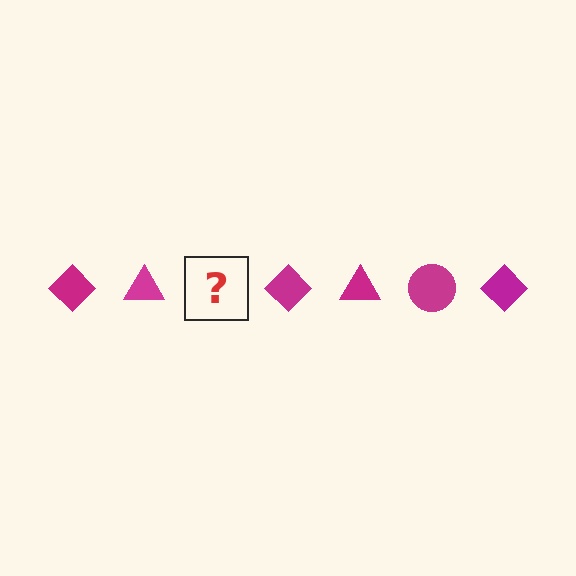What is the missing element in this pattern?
The missing element is a magenta circle.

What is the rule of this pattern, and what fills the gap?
The rule is that the pattern cycles through diamond, triangle, circle shapes in magenta. The gap should be filled with a magenta circle.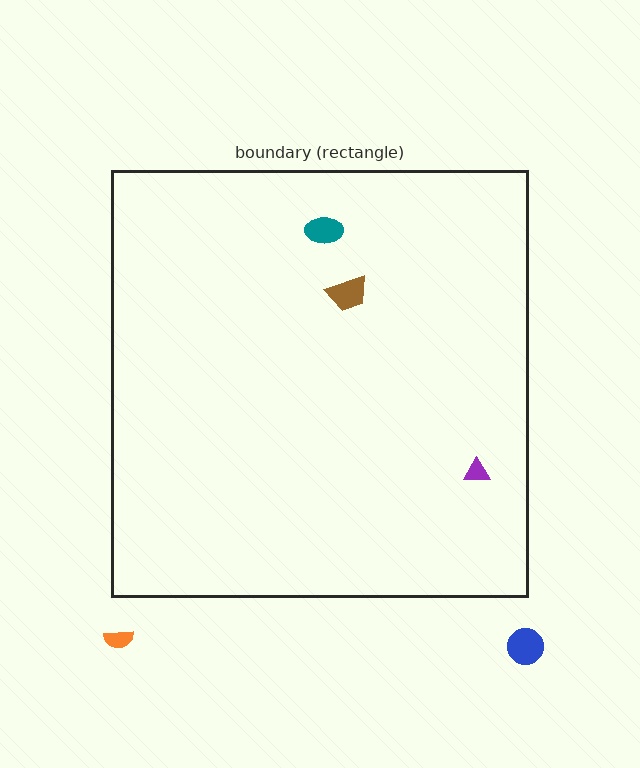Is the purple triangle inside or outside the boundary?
Inside.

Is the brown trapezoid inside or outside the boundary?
Inside.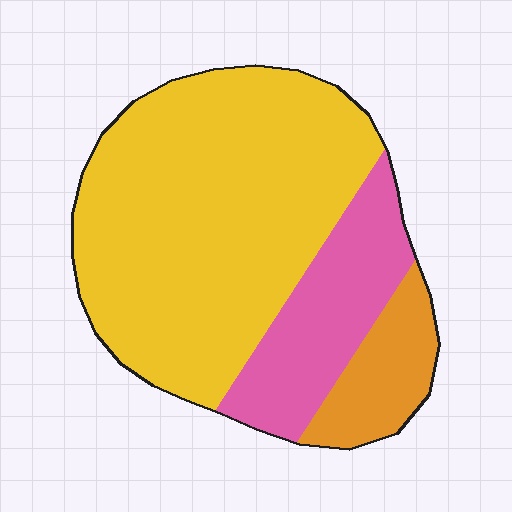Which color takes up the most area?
Yellow, at roughly 65%.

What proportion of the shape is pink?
Pink takes up about one fifth (1/5) of the shape.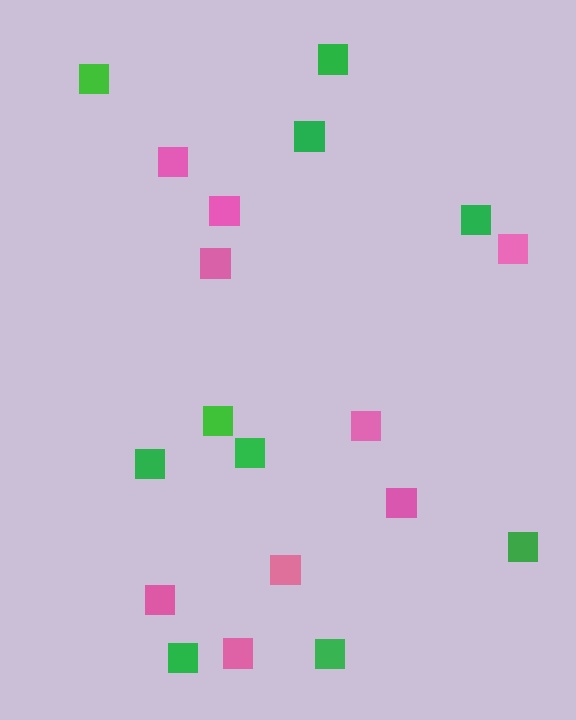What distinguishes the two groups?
There are 2 groups: one group of green squares (10) and one group of pink squares (9).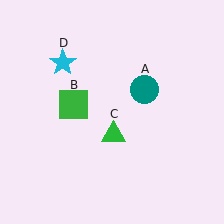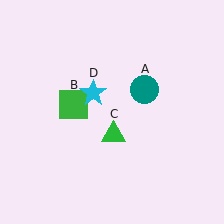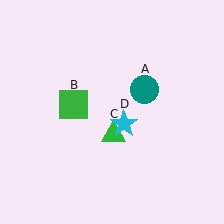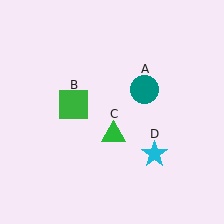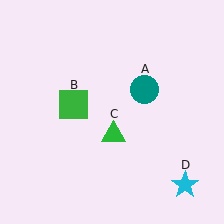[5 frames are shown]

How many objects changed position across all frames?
1 object changed position: cyan star (object D).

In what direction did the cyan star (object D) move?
The cyan star (object D) moved down and to the right.